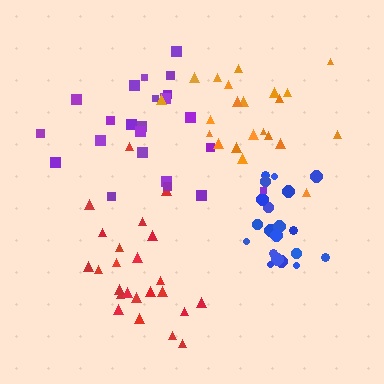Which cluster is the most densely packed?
Blue.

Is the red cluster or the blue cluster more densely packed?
Blue.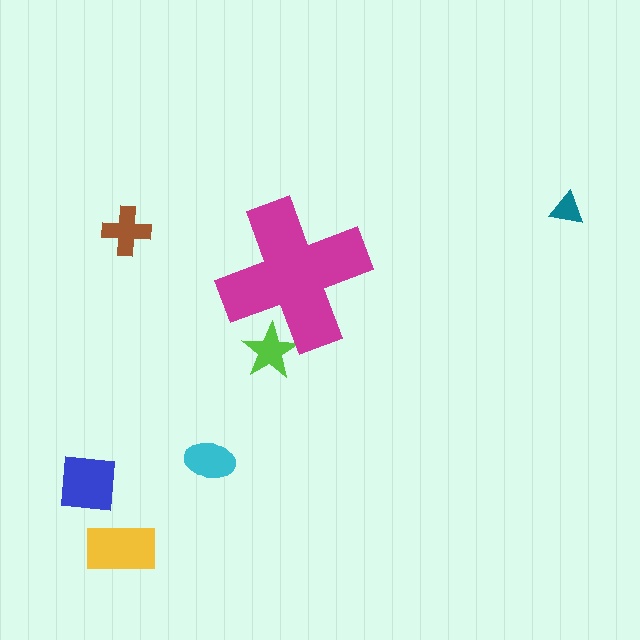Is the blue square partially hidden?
No, the blue square is fully visible.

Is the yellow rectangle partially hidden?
No, the yellow rectangle is fully visible.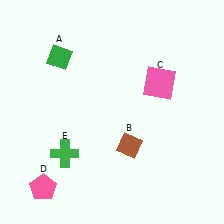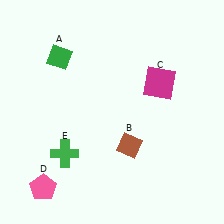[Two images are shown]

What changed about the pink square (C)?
In Image 1, C is pink. In Image 2, it changed to magenta.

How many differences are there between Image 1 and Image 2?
There is 1 difference between the two images.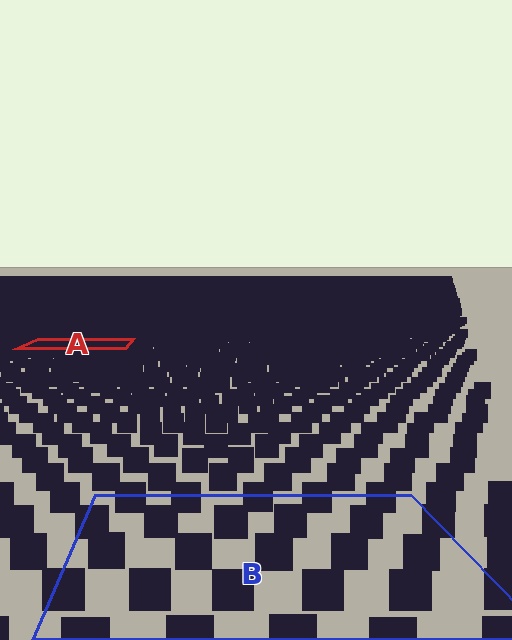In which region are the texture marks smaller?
The texture marks are smaller in region A, because it is farther away.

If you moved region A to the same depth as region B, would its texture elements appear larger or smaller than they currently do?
They would appear larger. At a closer depth, the same texture elements are projected at a bigger on-screen size.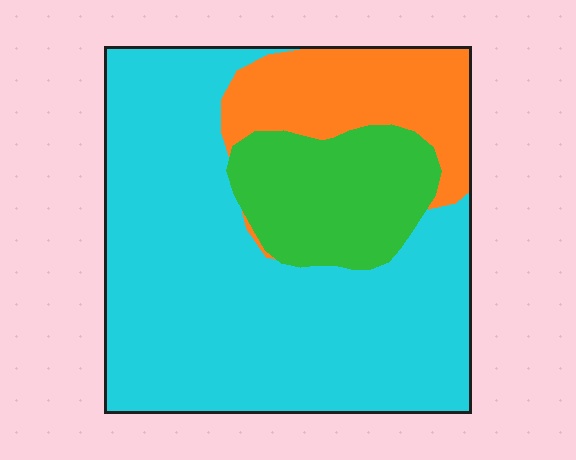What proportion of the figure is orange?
Orange covers roughly 15% of the figure.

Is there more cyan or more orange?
Cyan.